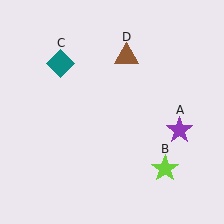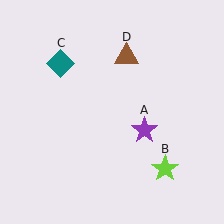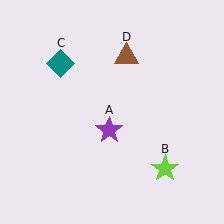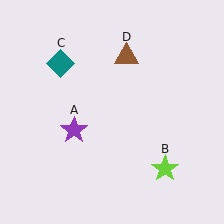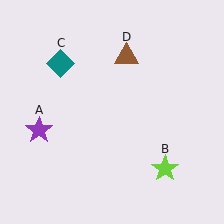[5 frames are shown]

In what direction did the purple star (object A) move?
The purple star (object A) moved left.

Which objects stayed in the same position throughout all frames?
Lime star (object B) and teal diamond (object C) and brown triangle (object D) remained stationary.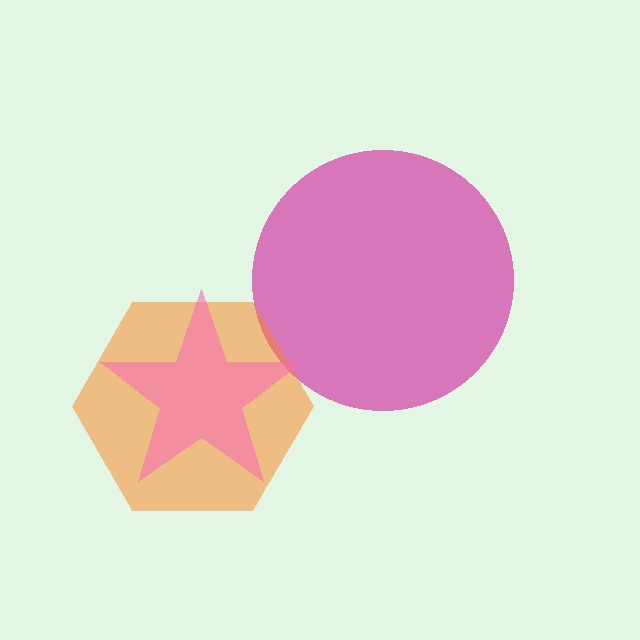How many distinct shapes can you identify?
There are 3 distinct shapes: a magenta circle, an orange hexagon, a pink star.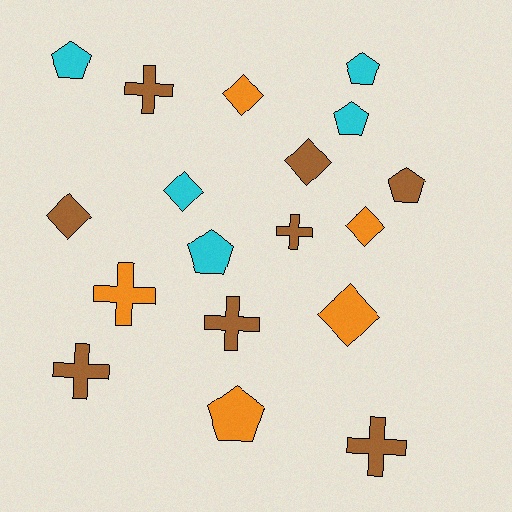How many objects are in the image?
There are 18 objects.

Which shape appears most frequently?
Cross, with 6 objects.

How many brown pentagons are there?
There is 1 brown pentagon.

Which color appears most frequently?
Brown, with 8 objects.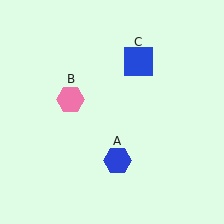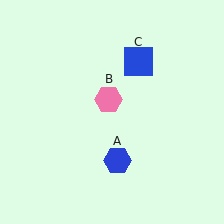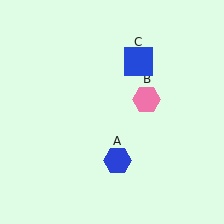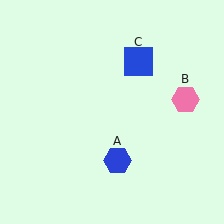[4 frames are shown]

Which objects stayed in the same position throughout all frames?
Blue hexagon (object A) and blue square (object C) remained stationary.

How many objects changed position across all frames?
1 object changed position: pink hexagon (object B).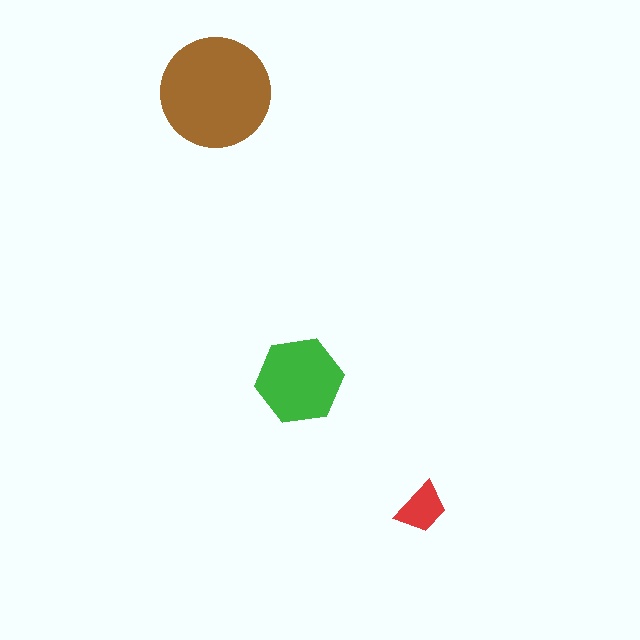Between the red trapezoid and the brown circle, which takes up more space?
The brown circle.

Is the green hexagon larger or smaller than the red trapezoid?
Larger.